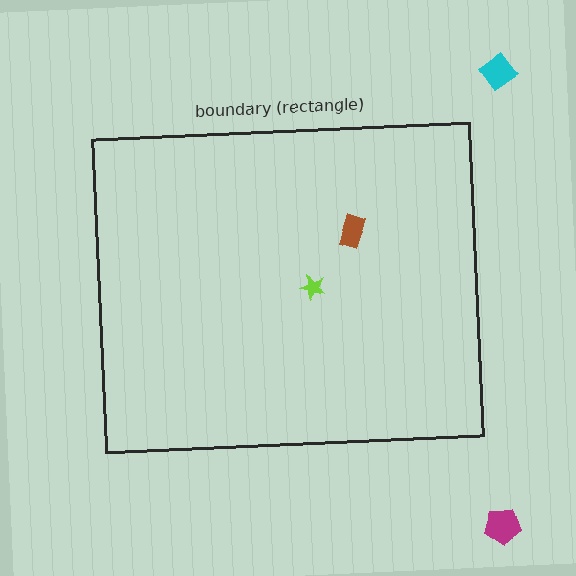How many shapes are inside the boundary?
2 inside, 2 outside.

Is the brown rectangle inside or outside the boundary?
Inside.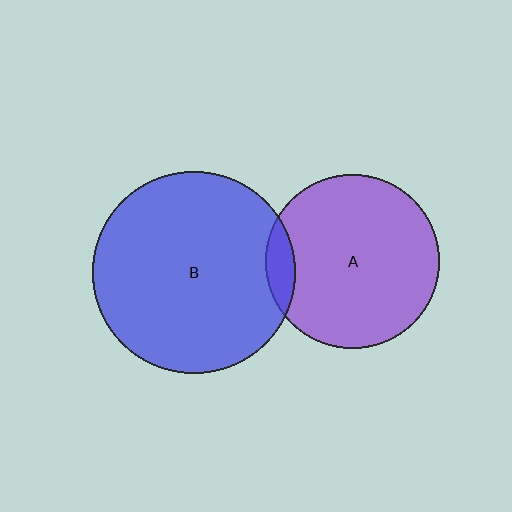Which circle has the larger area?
Circle B (blue).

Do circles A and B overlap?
Yes.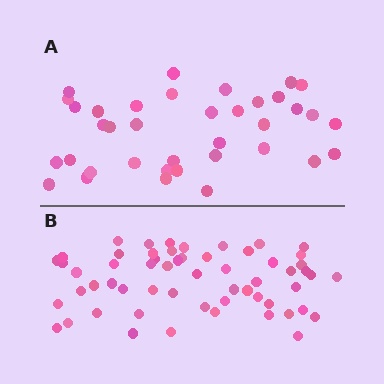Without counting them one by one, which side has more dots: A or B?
Region B (the bottom region) has more dots.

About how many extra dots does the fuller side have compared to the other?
Region B has approximately 20 more dots than region A.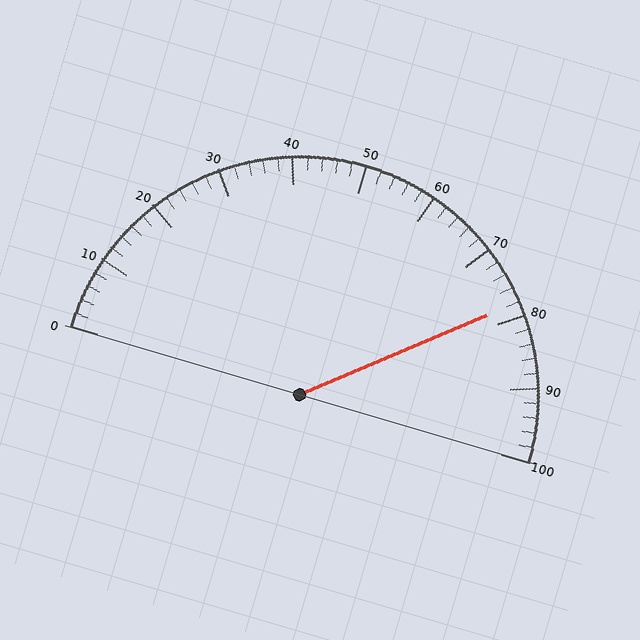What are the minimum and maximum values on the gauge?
The gauge ranges from 0 to 100.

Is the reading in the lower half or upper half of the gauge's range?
The reading is in the upper half of the range (0 to 100).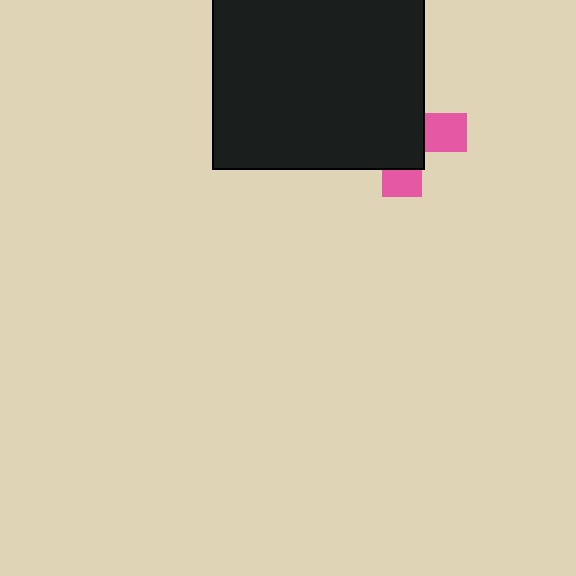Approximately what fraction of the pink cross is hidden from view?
Roughly 68% of the pink cross is hidden behind the black rectangle.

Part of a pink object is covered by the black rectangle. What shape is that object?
It is a cross.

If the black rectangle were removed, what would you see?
You would see the complete pink cross.